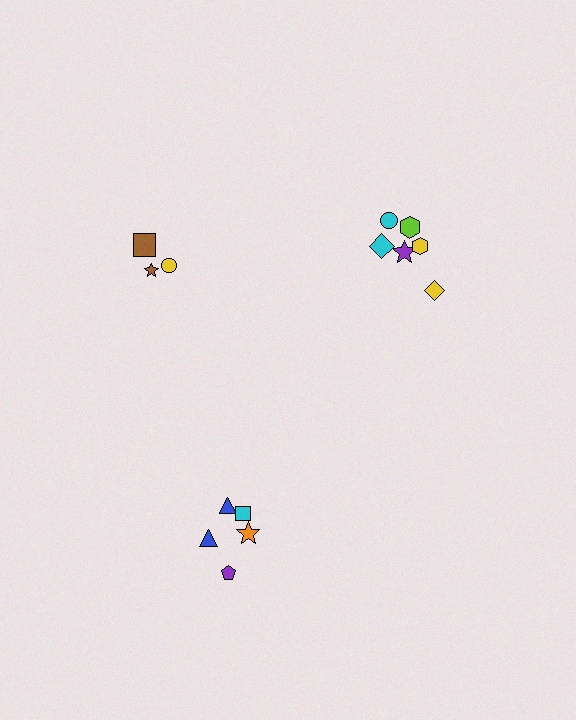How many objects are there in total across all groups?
There are 15 objects.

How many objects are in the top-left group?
There are 4 objects.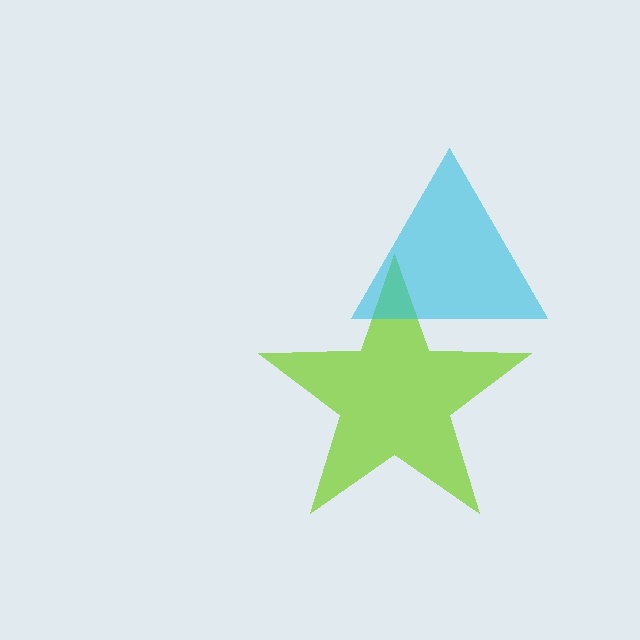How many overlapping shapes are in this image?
There are 2 overlapping shapes in the image.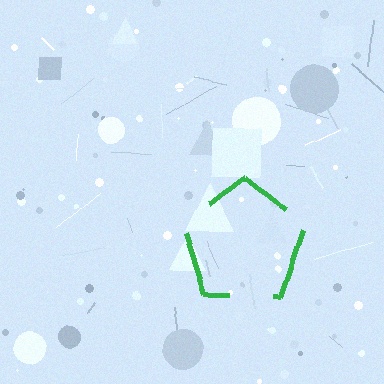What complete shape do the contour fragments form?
The contour fragments form a pentagon.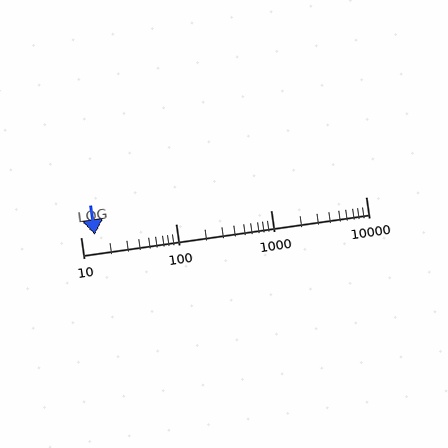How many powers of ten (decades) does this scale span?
The scale spans 3 decades, from 10 to 10000.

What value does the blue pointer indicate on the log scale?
The pointer indicates approximately 14.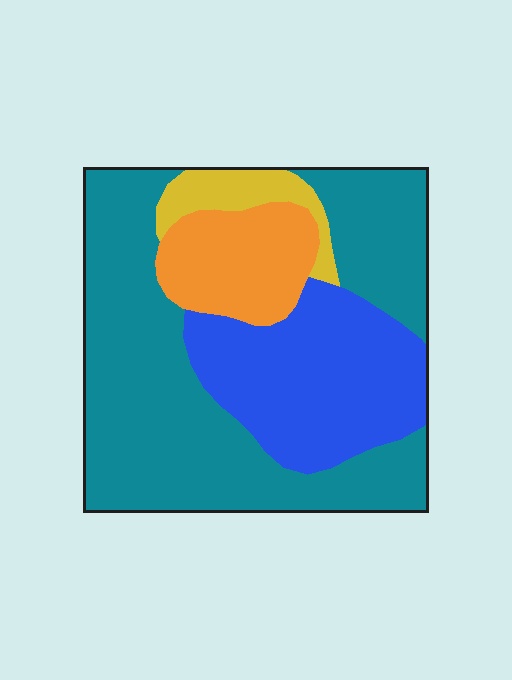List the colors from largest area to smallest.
From largest to smallest: teal, blue, orange, yellow.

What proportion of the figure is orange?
Orange takes up less than a quarter of the figure.